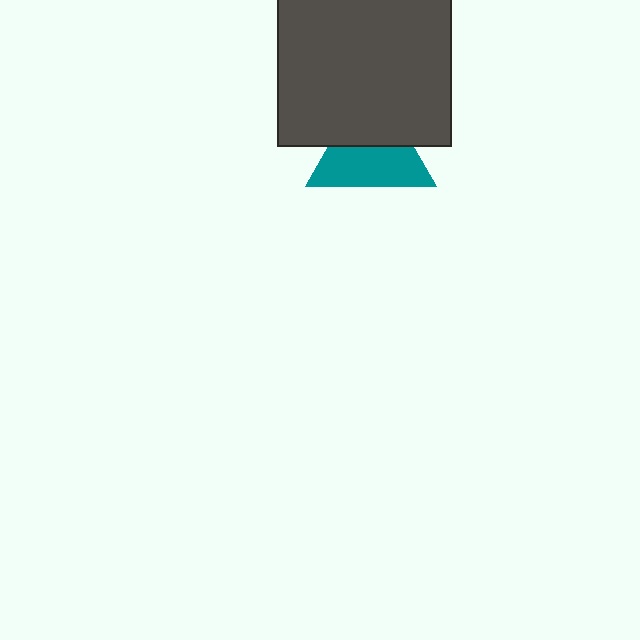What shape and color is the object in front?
The object in front is a dark gray square.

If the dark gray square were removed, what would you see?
You would see the complete teal triangle.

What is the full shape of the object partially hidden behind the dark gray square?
The partially hidden object is a teal triangle.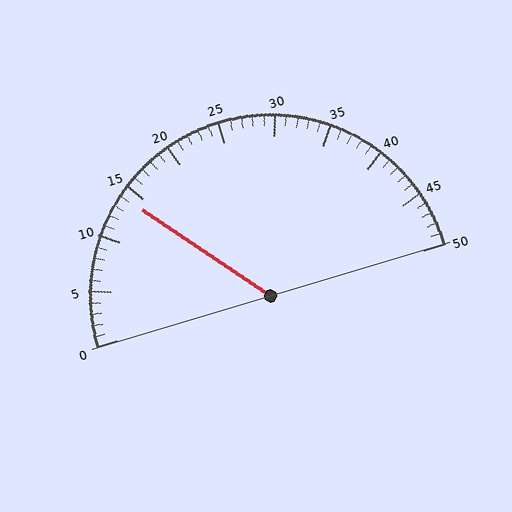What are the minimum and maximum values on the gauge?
The gauge ranges from 0 to 50.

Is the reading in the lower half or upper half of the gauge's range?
The reading is in the lower half of the range (0 to 50).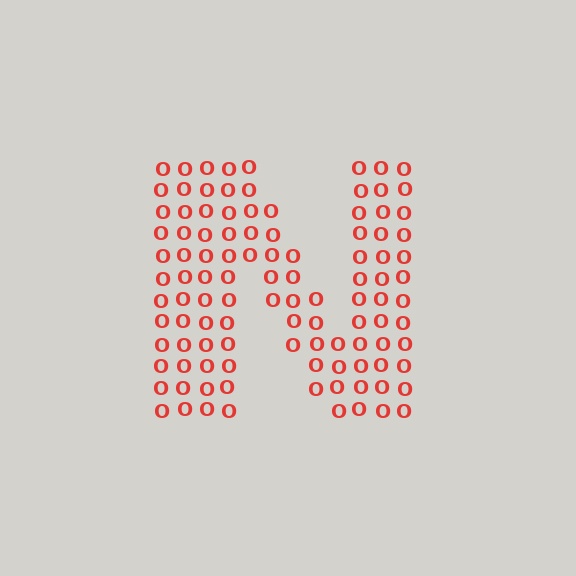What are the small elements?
The small elements are letter O's.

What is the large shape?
The large shape is the letter N.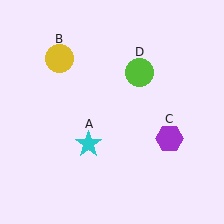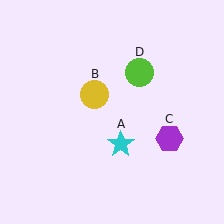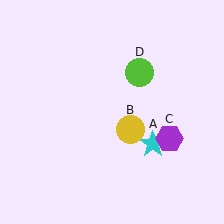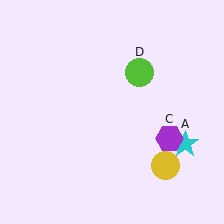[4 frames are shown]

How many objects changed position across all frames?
2 objects changed position: cyan star (object A), yellow circle (object B).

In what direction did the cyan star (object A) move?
The cyan star (object A) moved right.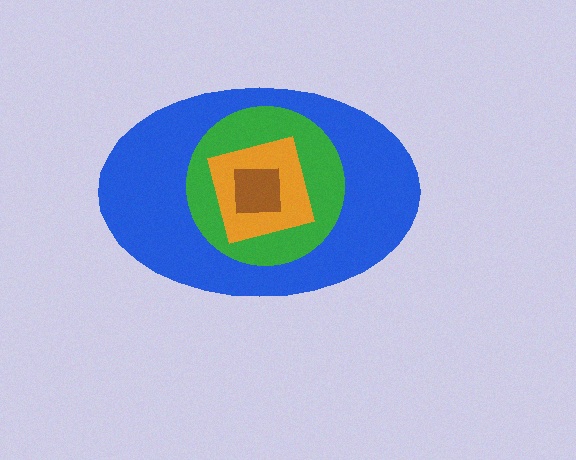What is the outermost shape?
The blue ellipse.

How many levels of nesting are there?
4.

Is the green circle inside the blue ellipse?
Yes.